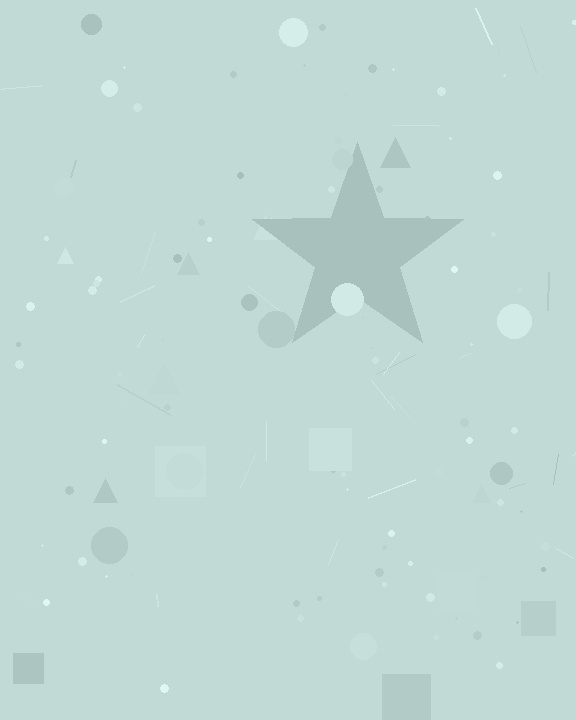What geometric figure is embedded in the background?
A star is embedded in the background.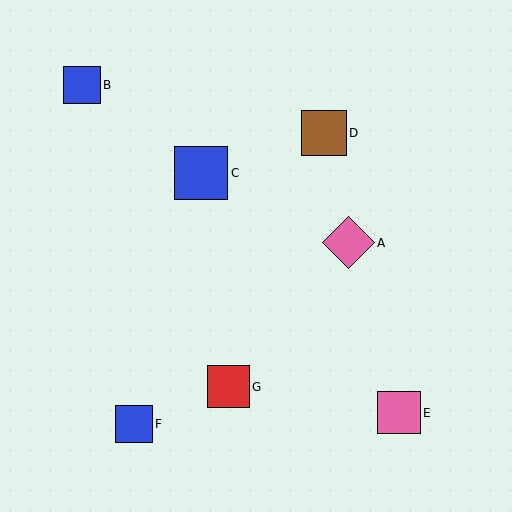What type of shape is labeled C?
Shape C is a blue square.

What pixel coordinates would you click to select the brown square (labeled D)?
Click at (324, 133) to select the brown square D.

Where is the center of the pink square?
The center of the pink square is at (399, 413).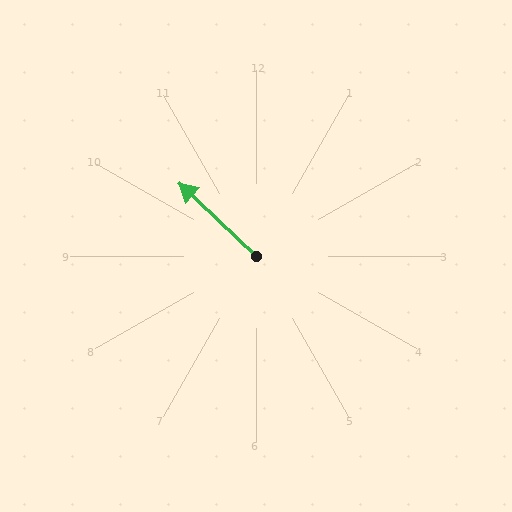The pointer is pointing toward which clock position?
Roughly 10 o'clock.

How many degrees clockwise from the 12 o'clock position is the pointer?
Approximately 314 degrees.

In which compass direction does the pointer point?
Northwest.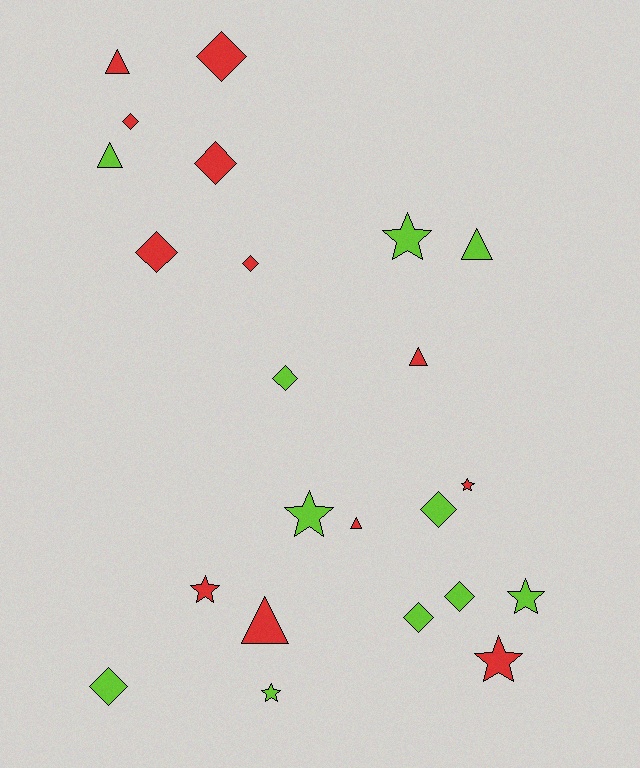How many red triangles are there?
There are 4 red triangles.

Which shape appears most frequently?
Diamond, with 10 objects.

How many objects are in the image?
There are 23 objects.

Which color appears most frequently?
Red, with 12 objects.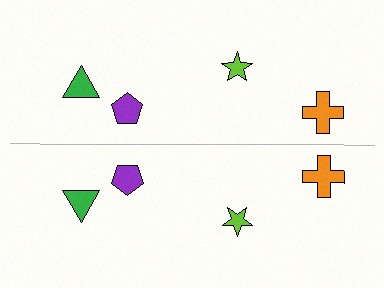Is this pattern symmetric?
Yes, this pattern has bilateral (reflection) symmetry.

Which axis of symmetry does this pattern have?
The pattern has a horizontal axis of symmetry running through the center of the image.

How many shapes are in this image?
There are 8 shapes in this image.